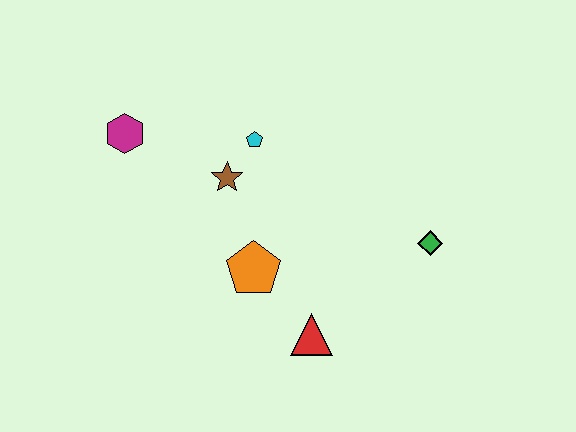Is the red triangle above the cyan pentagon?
No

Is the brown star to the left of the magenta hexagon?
No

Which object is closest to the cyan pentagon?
The brown star is closest to the cyan pentagon.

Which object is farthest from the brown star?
The green diamond is farthest from the brown star.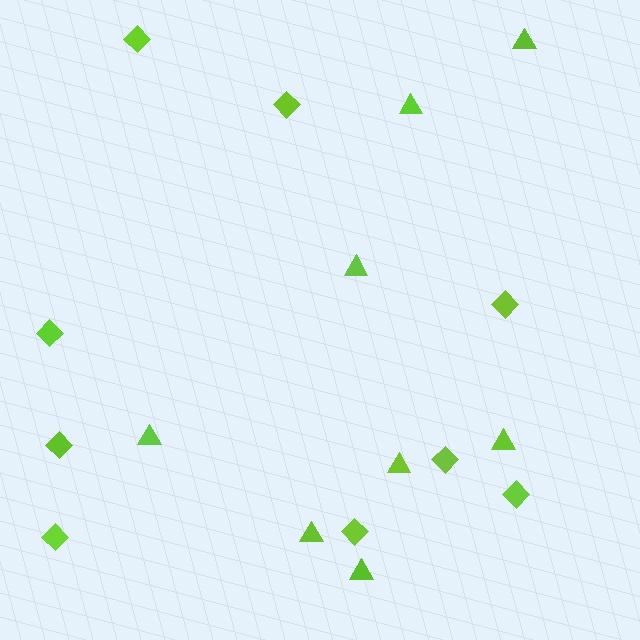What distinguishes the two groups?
There are 2 groups: one group of triangles (8) and one group of diamonds (9).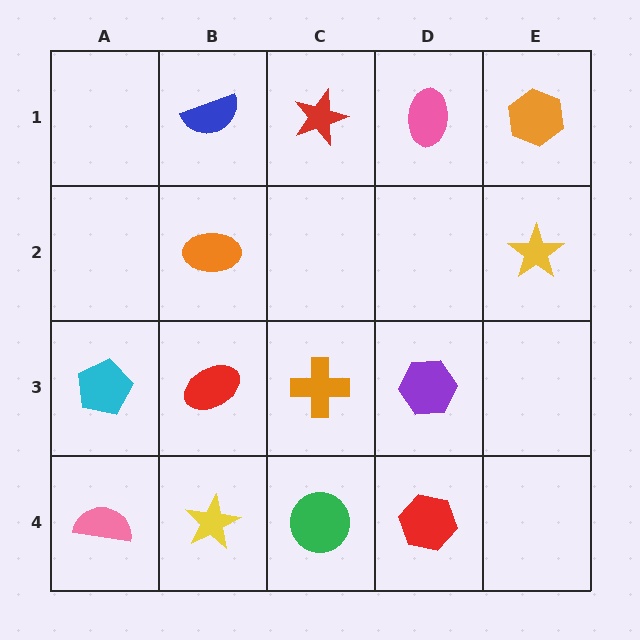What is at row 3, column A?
A cyan pentagon.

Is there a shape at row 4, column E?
No, that cell is empty.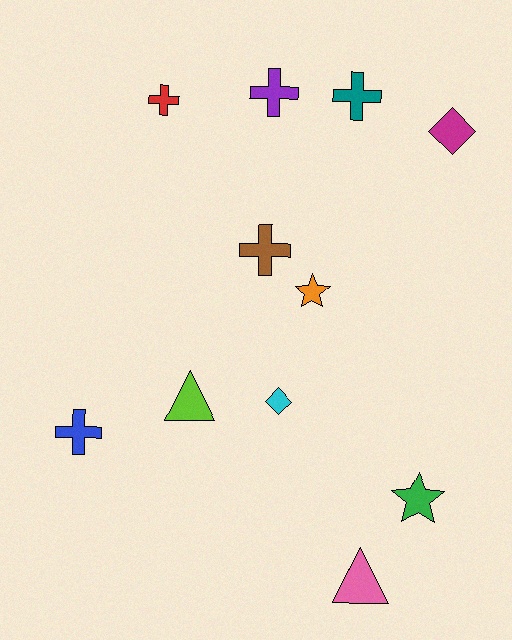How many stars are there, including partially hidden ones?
There are 2 stars.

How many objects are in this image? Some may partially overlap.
There are 11 objects.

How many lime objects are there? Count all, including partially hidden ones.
There is 1 lime object.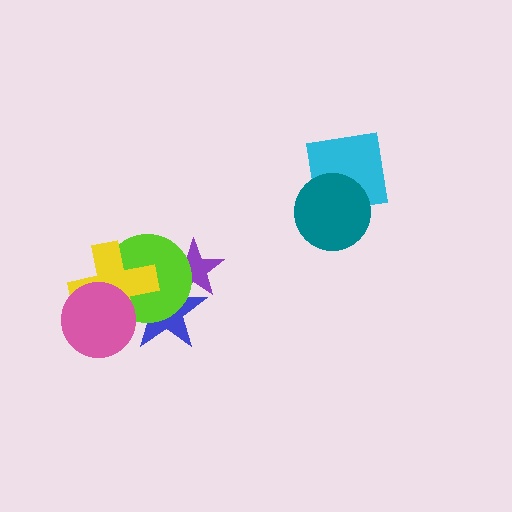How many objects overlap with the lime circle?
4 objects overlap with the lime circle.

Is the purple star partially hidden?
Yes, it is partially covered by another shape.